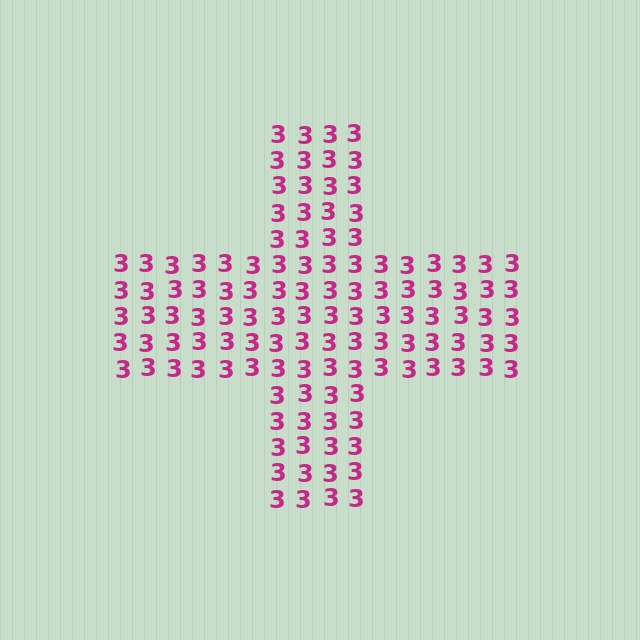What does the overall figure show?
The overall figure shows a cross.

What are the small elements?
The small elements are digit 3's.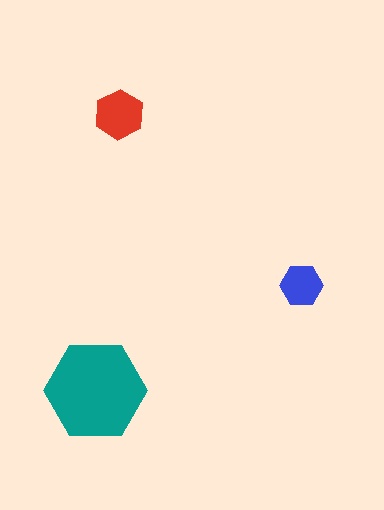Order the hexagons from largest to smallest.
the teal one, the red one, the blue one.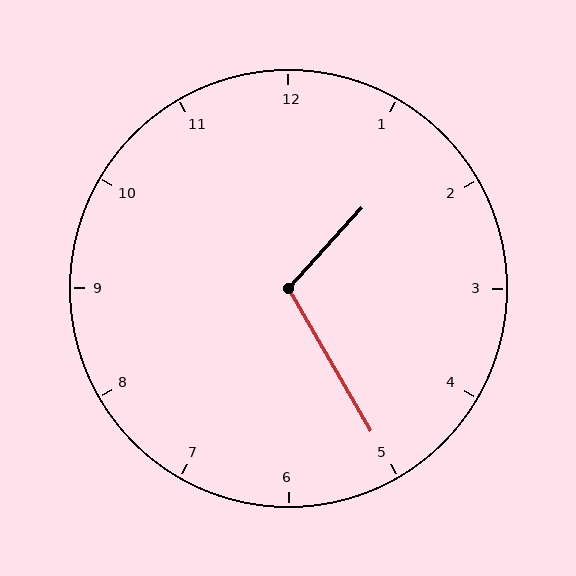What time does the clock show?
1:25.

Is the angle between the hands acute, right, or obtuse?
It is obtuse.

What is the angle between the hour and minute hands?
Approximately 108 degrees.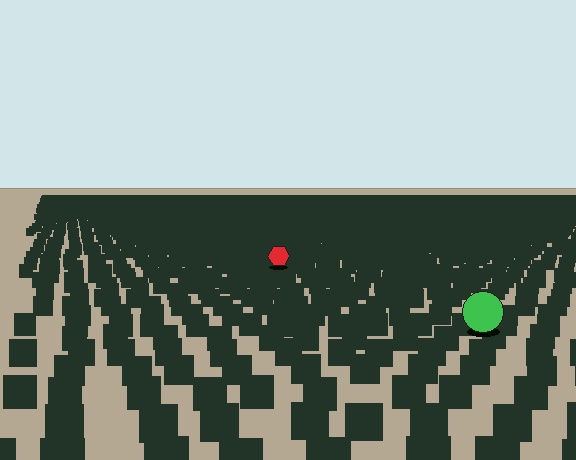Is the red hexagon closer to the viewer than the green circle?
No. The green circle is closer — you can tell from the texture gradient: the ground texture is coarser near it.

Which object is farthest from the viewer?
The red hexagon is farthest from the viewer. It appears smaller and the ground texture around it is denser.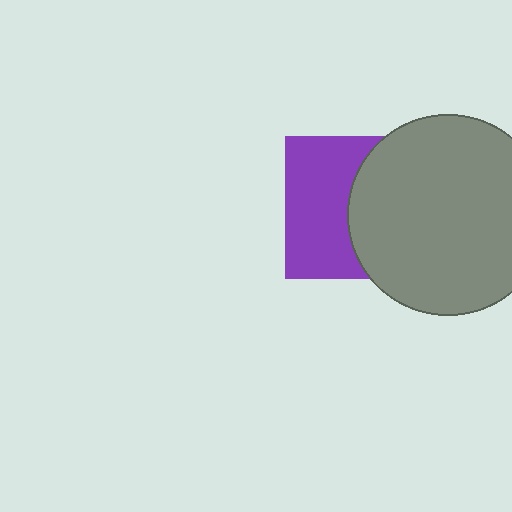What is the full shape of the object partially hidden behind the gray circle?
The partially hidden object is a purple square.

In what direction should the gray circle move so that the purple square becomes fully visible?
The gray circle should move right. That is the shortest direction to clear the overlap and leave the purple square fully visible.